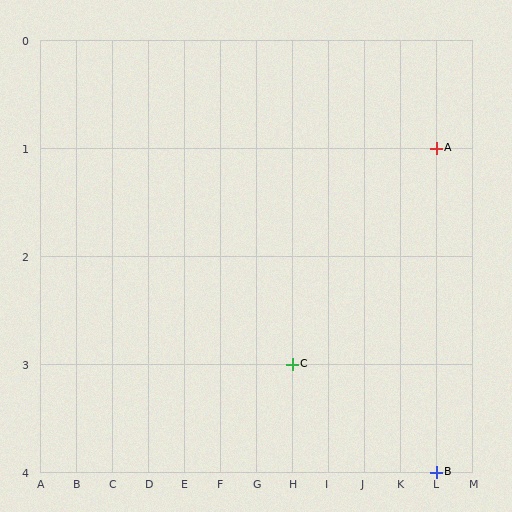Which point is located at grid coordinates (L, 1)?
Point A is at (L, 1).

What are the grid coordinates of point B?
Point B is at grid coordinates (L, 4).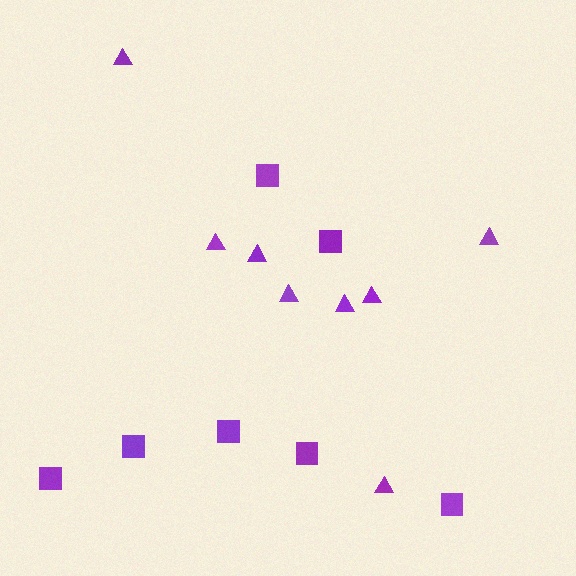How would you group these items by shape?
There are 2 groups: one group of triangles (8) and one group of squares (7).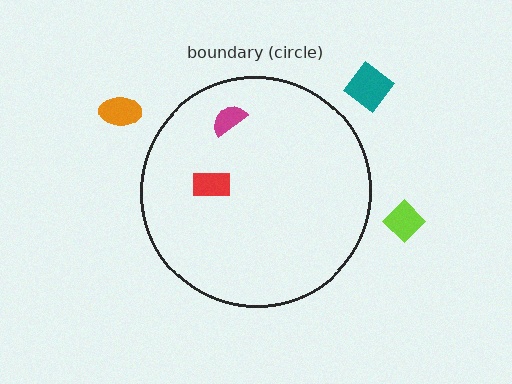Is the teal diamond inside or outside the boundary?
Outside.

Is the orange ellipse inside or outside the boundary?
Outside.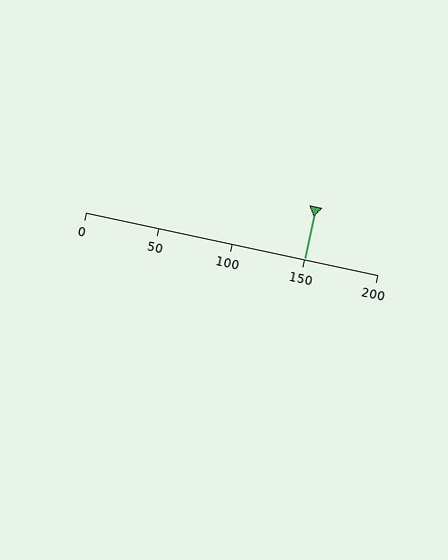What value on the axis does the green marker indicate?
The marker indicates approximately 150.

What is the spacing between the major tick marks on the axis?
The major ticks are spaced 50 apart.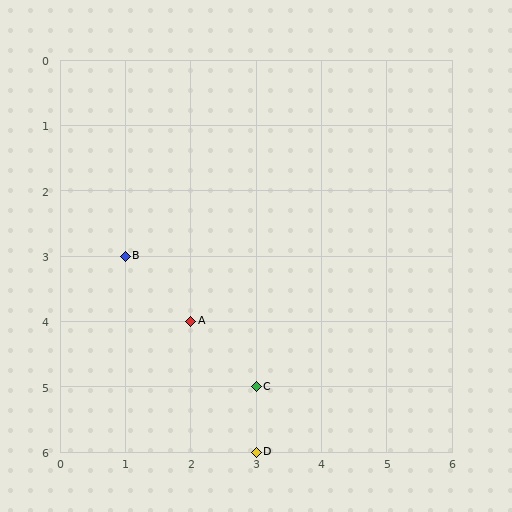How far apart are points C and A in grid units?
Points C and A are 1 column and 1 row apart (about 1.4 grid units diagonally).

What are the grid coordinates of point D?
Point D is at grid coordinates (3, 6).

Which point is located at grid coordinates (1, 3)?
Point B is at (1, 3).